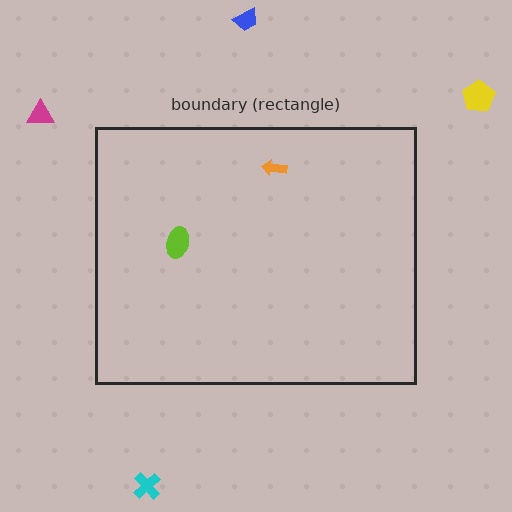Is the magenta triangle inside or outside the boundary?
Outside.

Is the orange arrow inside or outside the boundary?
Inside.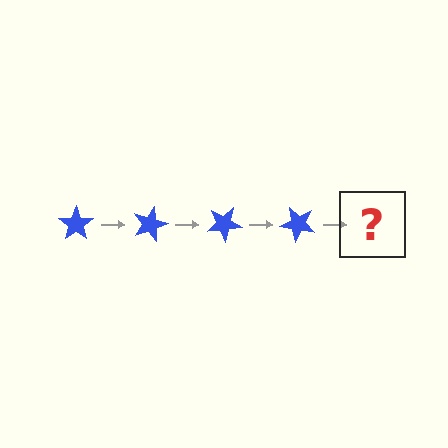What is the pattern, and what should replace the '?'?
The pattern is that the star rotates 15 degrees each step. The '?' should be a blue star rotated 60 degrees.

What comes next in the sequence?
The next element should be a blue star rotated 60 degrees.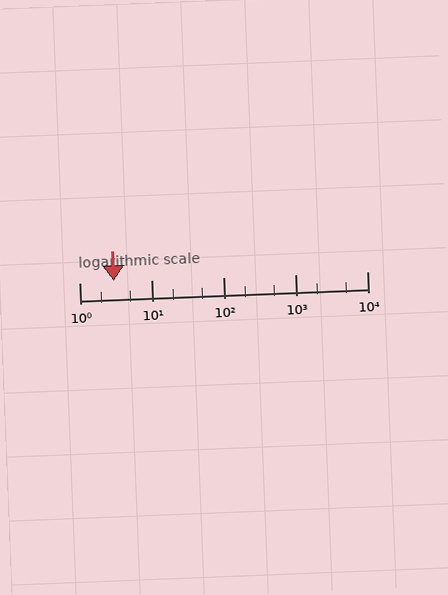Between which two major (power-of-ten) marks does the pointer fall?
The pointer is between 1 and 10.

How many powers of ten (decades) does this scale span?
The scale spans 4 decades, from 1 to 10000.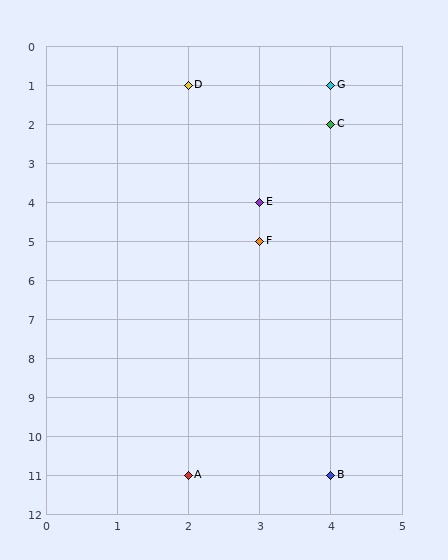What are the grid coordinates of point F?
Point F is at grid coordinates (3, 5).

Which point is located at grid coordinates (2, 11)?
Point A is at (2, 11).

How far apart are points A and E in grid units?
Points A and E are 1 column and 7 rows apart (about 7.1 grid units diagonally).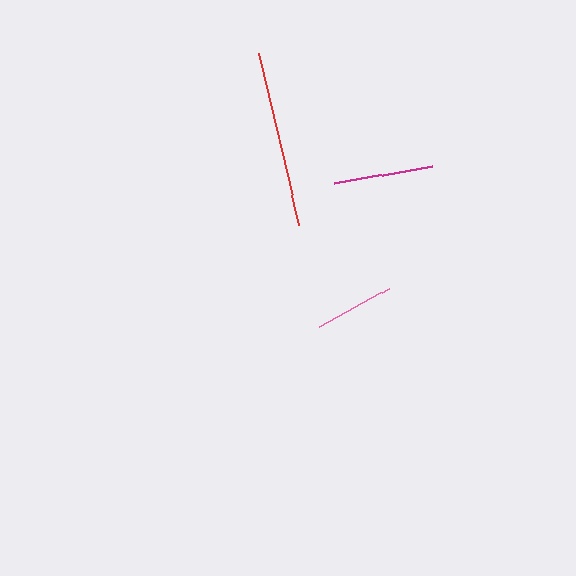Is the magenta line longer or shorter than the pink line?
The magenta line is longer than the pink line.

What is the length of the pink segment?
The pink segment is approximately 80 pixels long.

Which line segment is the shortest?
The pink line is the shortest at approximately 80 pixels.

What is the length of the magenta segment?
The magenta segment is approximately 100 pixels long.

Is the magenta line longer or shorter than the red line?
The red line is longer than the magenta line.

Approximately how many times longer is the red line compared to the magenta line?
The red line is approximately 1.8 times the length of the magenta line.